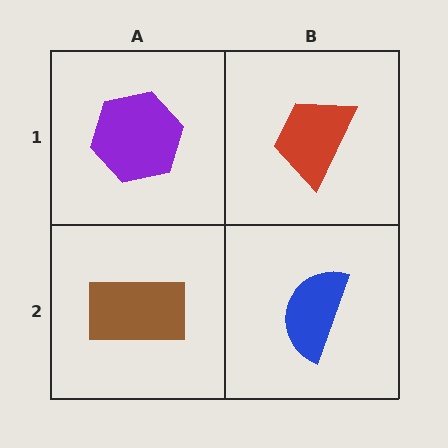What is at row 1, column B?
A red trapezoid.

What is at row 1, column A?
A purple hexagon.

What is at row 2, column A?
A brown rectangle.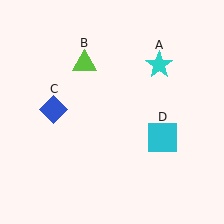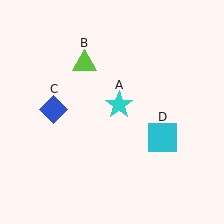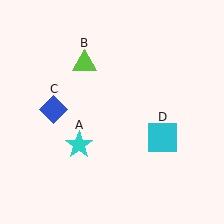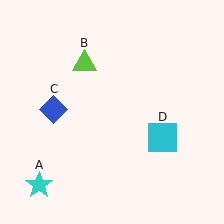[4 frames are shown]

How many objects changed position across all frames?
1 object changed position: cyan star (object A).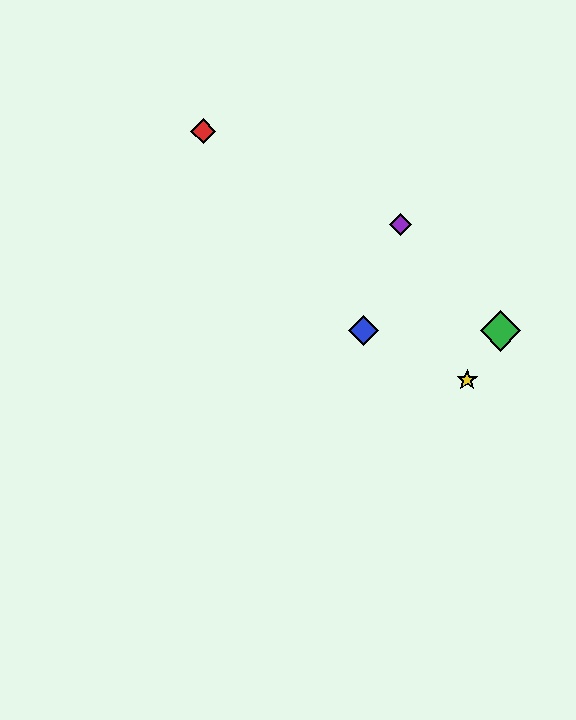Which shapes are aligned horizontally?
The blue diamond, the green diamond are aligned horizontally.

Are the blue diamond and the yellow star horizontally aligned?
No, the blue diamond is at y≈331 and the yellow star is at y≈380.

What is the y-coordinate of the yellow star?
The yellow star is at y≈380.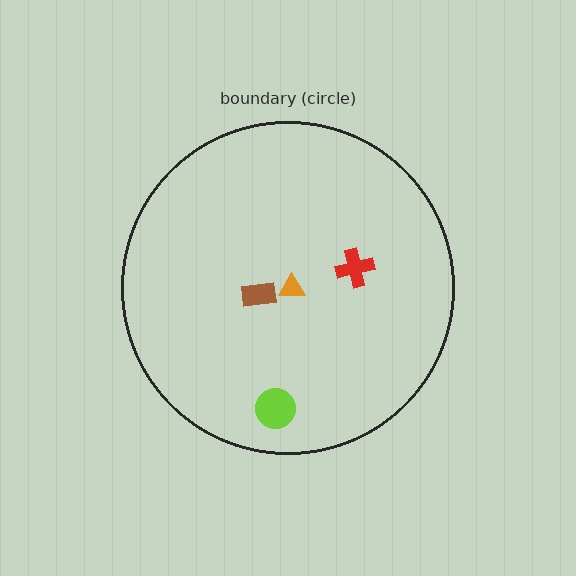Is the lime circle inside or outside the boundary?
Inside.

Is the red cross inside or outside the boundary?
Inside.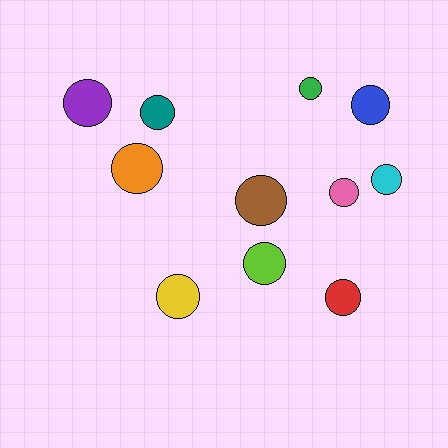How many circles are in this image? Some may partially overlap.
There are 11 circles.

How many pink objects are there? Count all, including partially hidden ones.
There is 1 pink object.